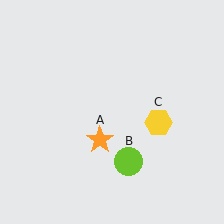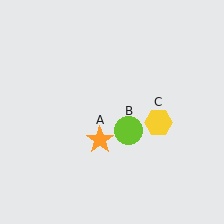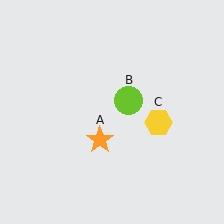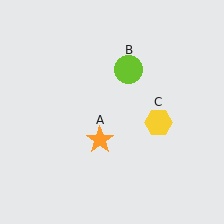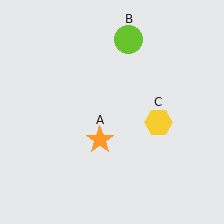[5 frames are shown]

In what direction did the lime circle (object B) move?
The lime circle (object B) moved up.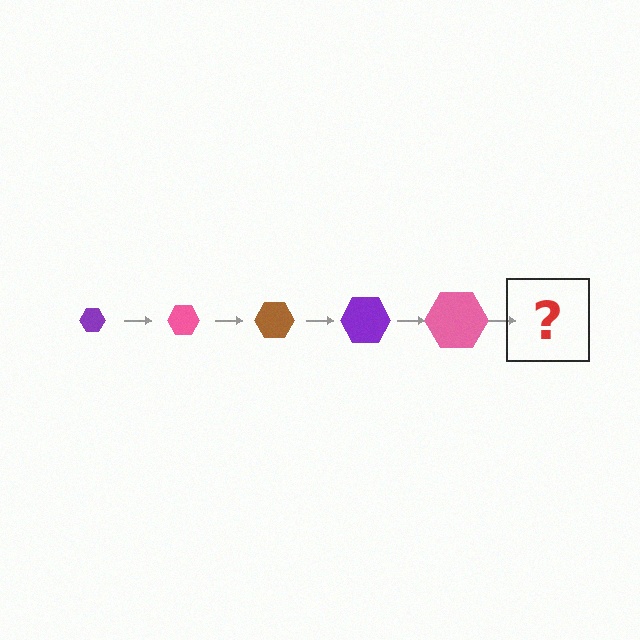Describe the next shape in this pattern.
It should be a brown hexagon, larger than the previous one.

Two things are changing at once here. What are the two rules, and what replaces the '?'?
The two rules are that the hexagon grows larger each step and the color cycles through purple, pink, and brown. The '?' should be a brown hexagon, larger than the previous one.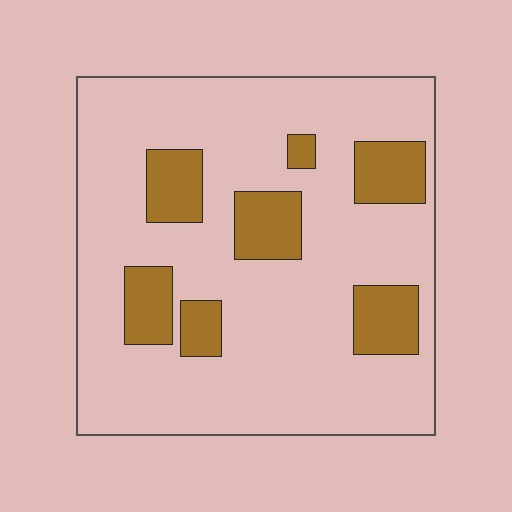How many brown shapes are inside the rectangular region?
7.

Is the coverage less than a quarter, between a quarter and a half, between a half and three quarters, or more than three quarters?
Less than a quarter.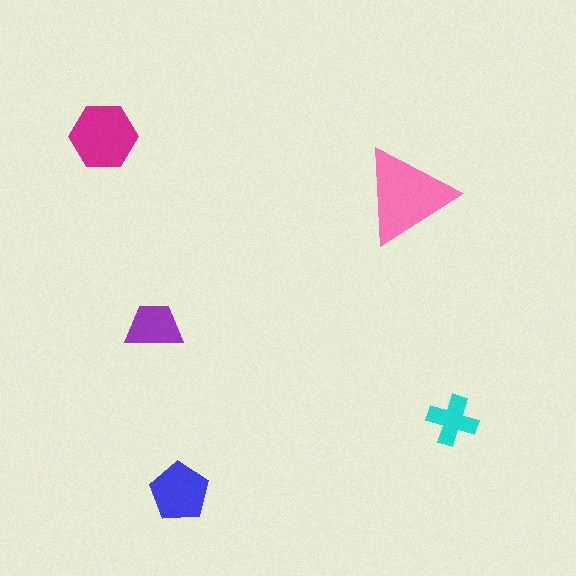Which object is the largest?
The pink triangle.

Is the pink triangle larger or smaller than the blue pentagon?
Larger.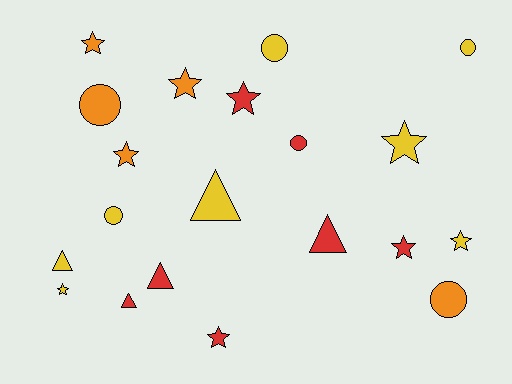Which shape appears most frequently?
Star, with 9 objects.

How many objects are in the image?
There are 20 objects.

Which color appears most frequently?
Yellow, with 8 objects.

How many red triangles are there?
There are 3 red triangles.